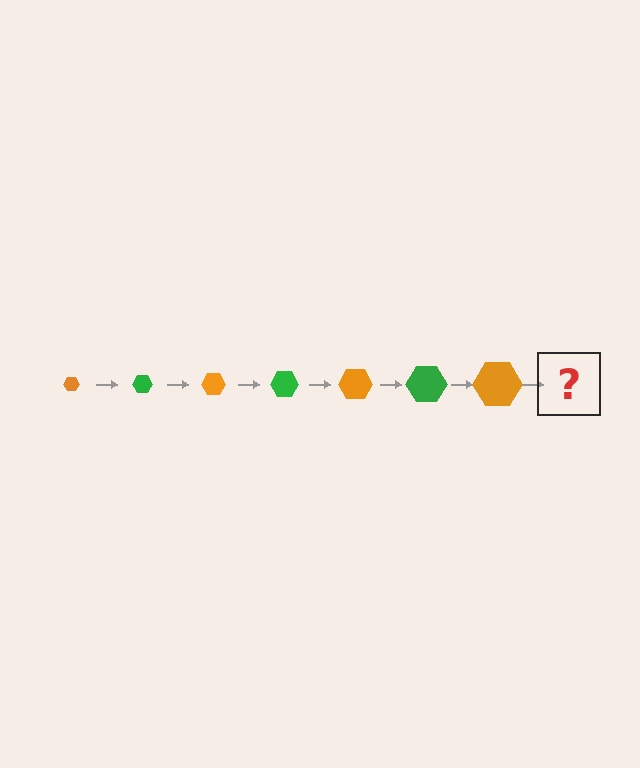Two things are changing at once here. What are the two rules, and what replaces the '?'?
The two rules are that the hexagon grows larger each step and the color cycles through orange and green. The '?' should be a green hexagon, larger than the previous one.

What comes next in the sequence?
The next element should be a green hexagon, larger than the previous one.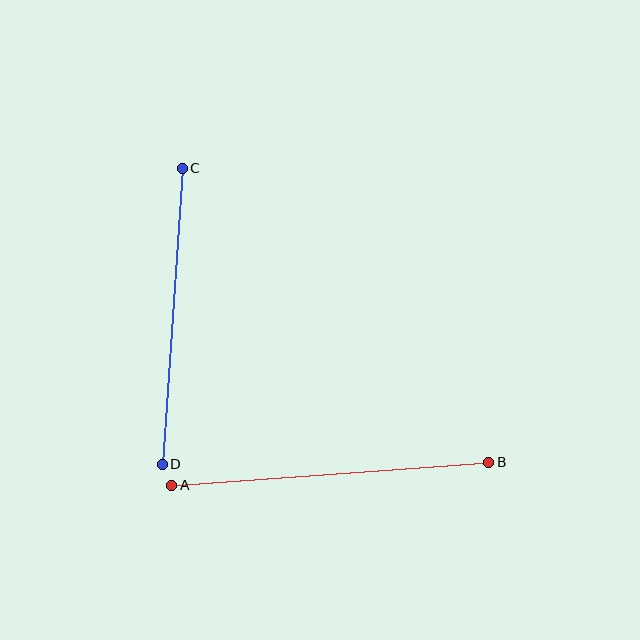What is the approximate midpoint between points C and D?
The midpoint is at approximately (172, 316) pixels.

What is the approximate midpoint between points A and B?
The midpoint is at approximately (330, 474) pixels.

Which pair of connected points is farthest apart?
Points A and B are farthest apart.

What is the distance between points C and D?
The distance is approximately 297 pixels.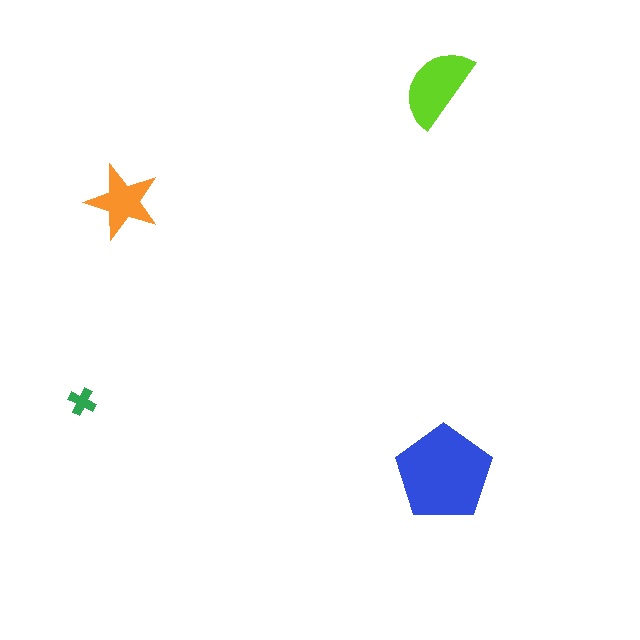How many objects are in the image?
There are 4 objects in the image.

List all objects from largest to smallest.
The blue pentagon, the lime semicircle, the orange star, the green cross.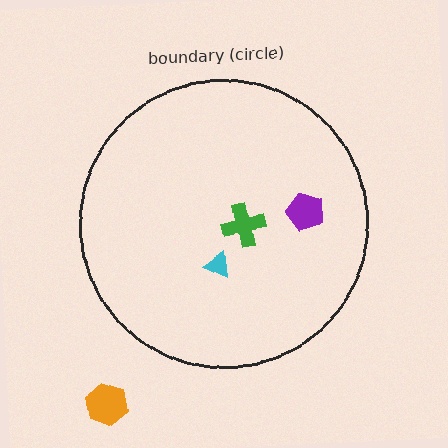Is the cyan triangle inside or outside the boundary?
Inside.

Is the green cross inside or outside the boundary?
Inside.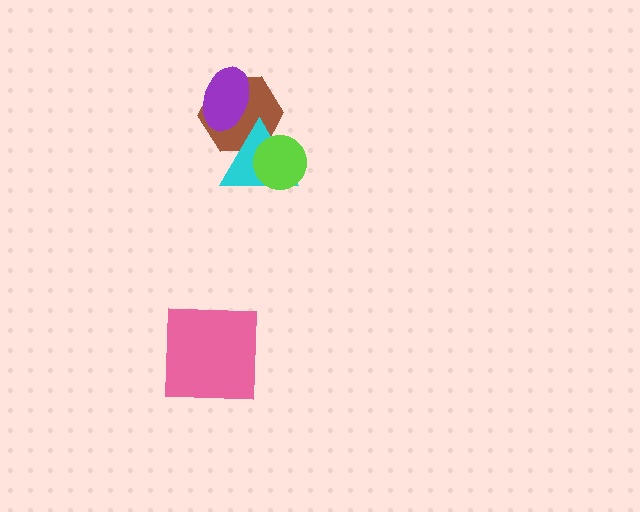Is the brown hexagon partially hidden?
Yes, it is partially covered by another shape.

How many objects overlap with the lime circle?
2 objects overlap with the lime circle.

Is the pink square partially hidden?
No, no other shape covers it.